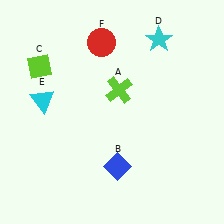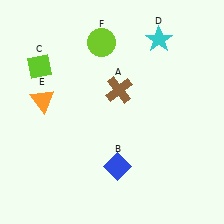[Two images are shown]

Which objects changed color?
A changed from lime to brown. E changed from cyan to orange. F changed from red to lime.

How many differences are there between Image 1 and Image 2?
There are 3 differences between the two images.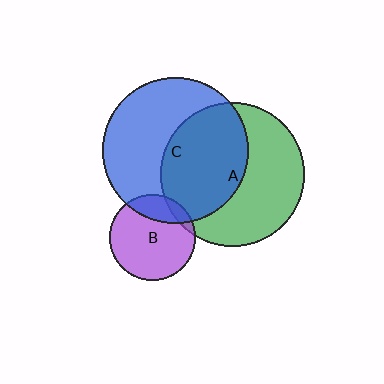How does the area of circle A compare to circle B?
Approximately 2.8 times.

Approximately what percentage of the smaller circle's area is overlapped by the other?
Approximately 10%.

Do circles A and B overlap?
Yes.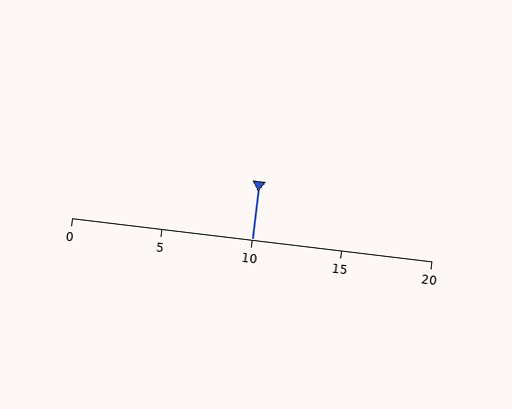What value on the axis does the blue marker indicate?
The marker indicates approximately 10.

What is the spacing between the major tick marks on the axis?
The major ticks are spaced 5 apart.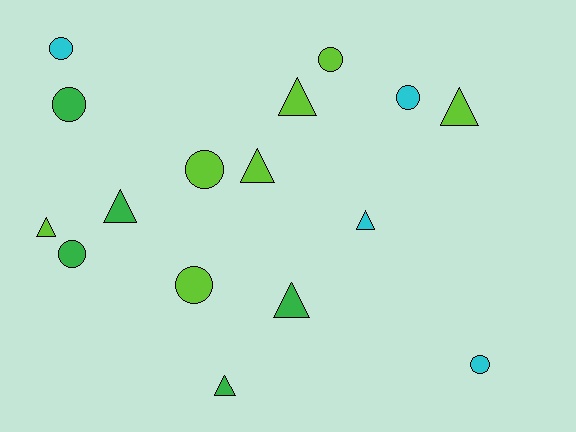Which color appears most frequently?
Lime, with 7 objects.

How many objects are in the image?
There are 16 objects.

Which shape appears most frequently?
Triangle, with 8 objects.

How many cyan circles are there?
There are 3 cyan circles.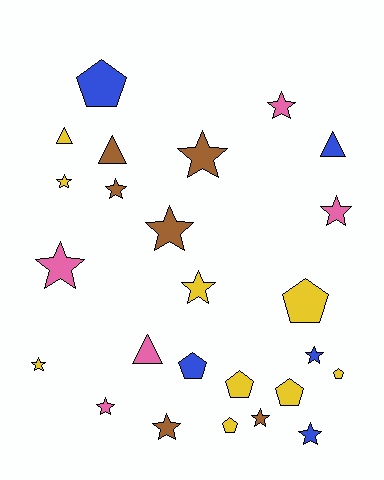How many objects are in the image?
There are 25 objects.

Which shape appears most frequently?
Star, with 14 objects.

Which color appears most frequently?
Yellow, with 9 objects.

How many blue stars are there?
There are 2 blue stars.